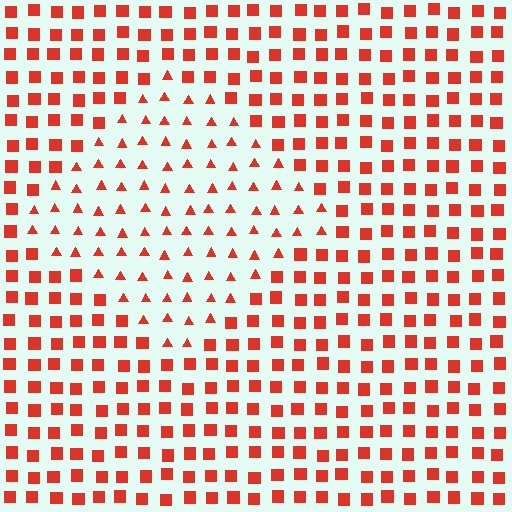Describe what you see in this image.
The image is filled with small red elements arranged in a uniform grid. A diamond-shaped region contains triangles, while the surrounding area contains squares. The boundary is defined purely by the change in element shape.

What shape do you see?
I see a diamond.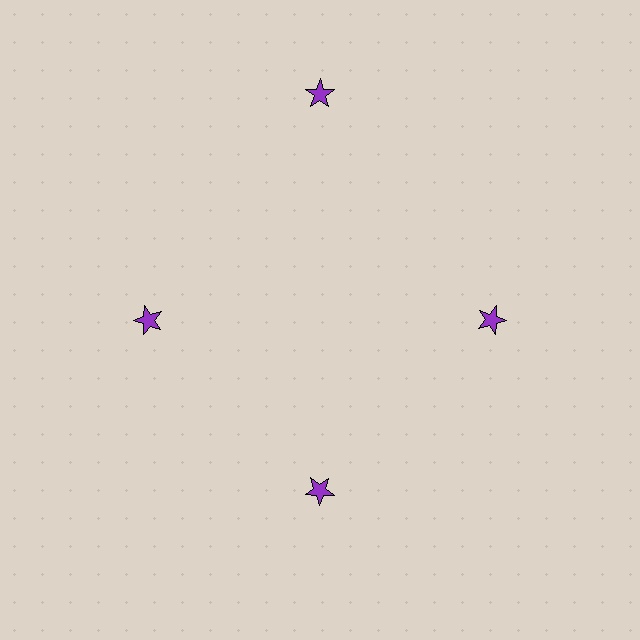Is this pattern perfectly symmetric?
No. The 4 purple stars are arranged in a ring, but one element near the 12 o'clock position is pushed outward from the center, breaking the 4-fold rotational symmetry.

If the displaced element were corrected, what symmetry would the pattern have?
It would have 4-fold rotational symmetry — the pattern would map onto itself every 90 degrees.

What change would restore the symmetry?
The symmetry would be restored by moving it inward, back onto the ring so that all 4 stars sit at equal angles and equal distance from the center.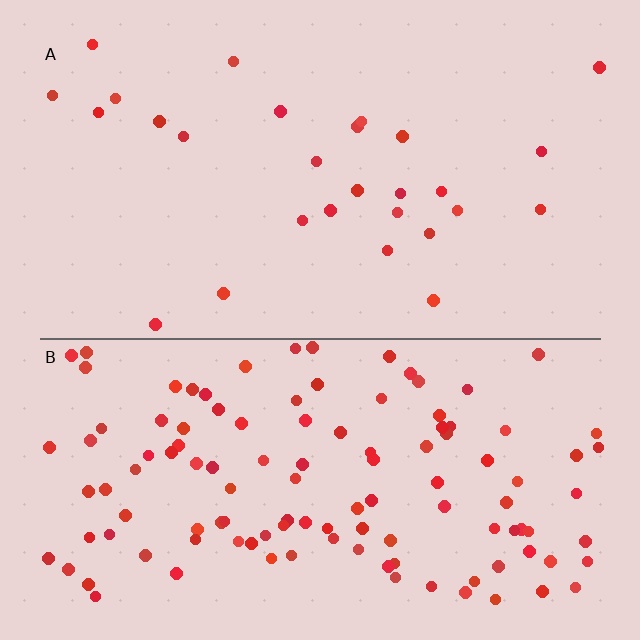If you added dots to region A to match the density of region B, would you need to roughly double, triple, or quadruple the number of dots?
Approximately quadruple.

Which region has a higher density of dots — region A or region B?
B (the bottom).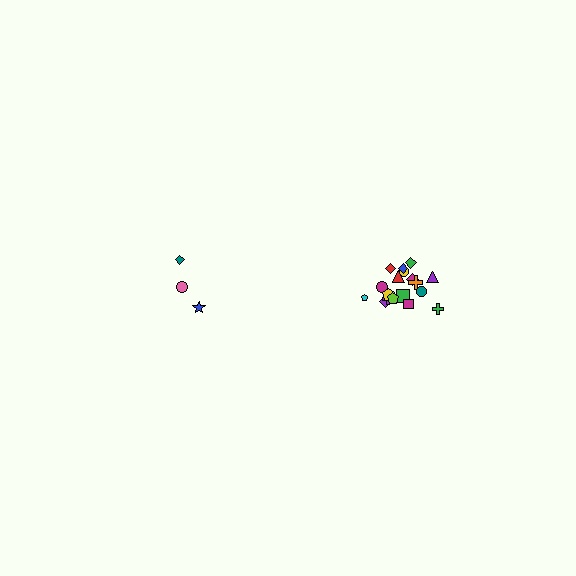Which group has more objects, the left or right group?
The right group.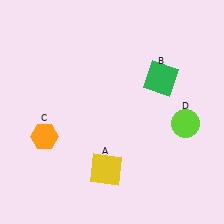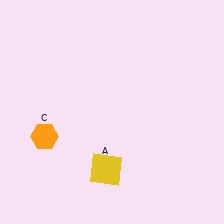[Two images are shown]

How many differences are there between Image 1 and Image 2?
There are 2 differences between the two images.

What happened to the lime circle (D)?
The lime circle (D) was removed in Image 2. It was in the bottom-right area of Image 1.